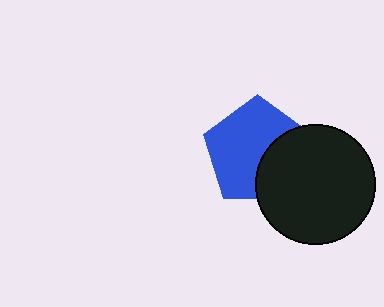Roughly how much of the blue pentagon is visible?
About half of it is visible (roughly 65%).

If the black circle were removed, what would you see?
You would see the complete blue pentagon.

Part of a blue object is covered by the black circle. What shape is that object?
It is a pentagon.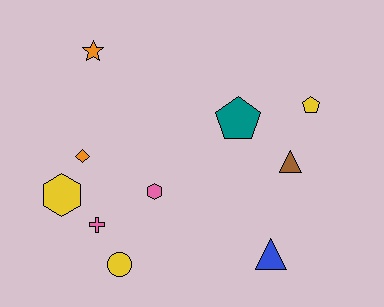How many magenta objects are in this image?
There are no magenta objects.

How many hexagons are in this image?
There are 2 hexagons.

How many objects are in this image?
There are 10 objects.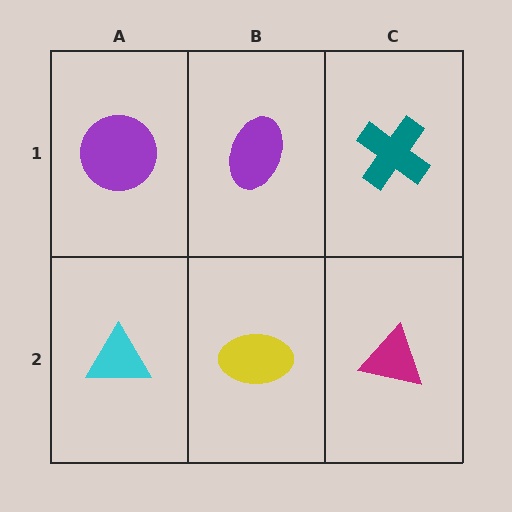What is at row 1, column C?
A teal cross.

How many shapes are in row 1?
3 shapes.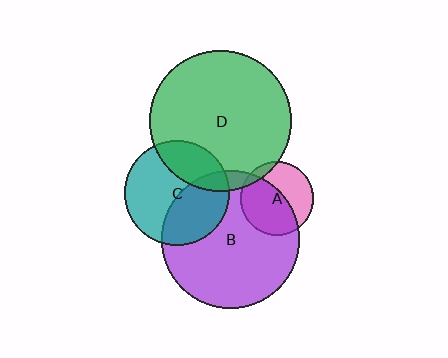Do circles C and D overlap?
Yes.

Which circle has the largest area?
Circle D (green).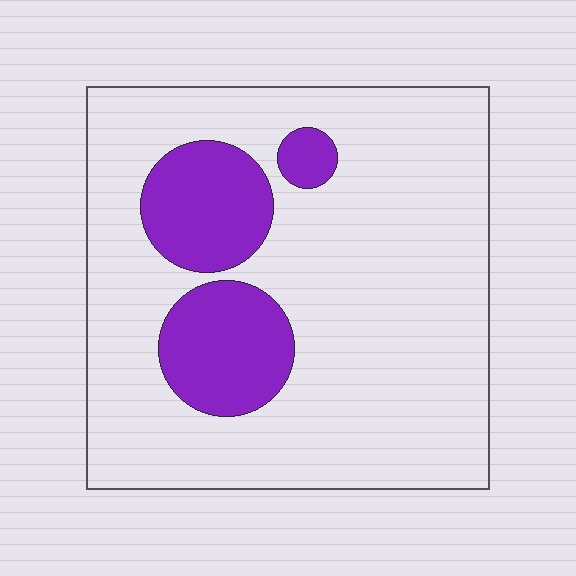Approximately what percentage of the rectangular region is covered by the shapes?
Approximately 20%.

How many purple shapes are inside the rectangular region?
3.